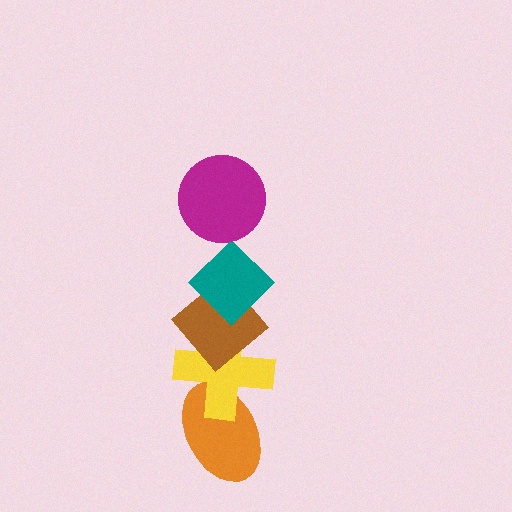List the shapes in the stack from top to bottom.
From top to bottom: the magenta circle, the teal diamond, the brown diamond, the yellow cross, the orange ellipse.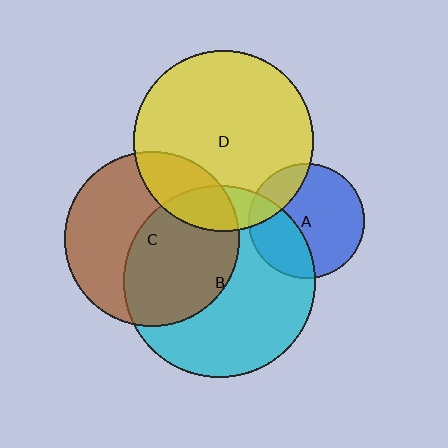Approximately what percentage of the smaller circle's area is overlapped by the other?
Approximately 15%.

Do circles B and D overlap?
Yes.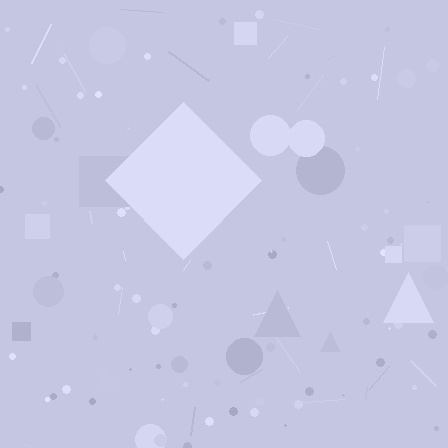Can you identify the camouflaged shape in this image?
The camouflaged shape is a diamond.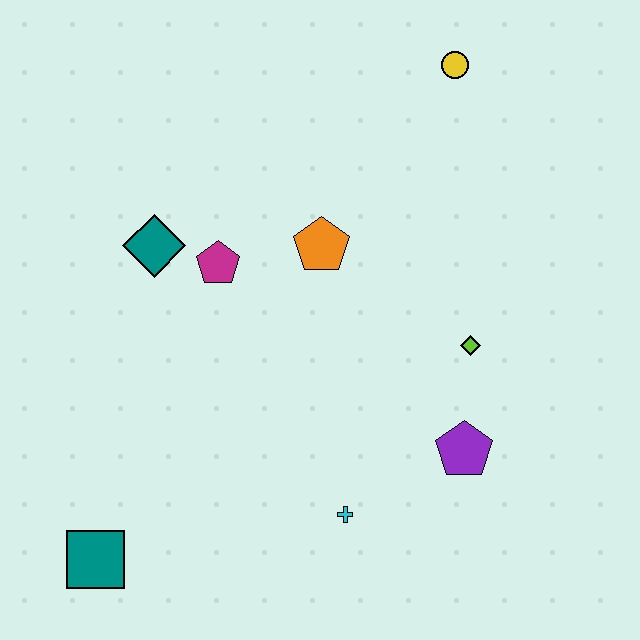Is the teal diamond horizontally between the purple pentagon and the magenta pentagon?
No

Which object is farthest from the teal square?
The yellow circle is farthest from the teal square.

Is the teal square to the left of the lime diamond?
Yes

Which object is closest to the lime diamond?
The purple pentagon is closest to the lime diamond.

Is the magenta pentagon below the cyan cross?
No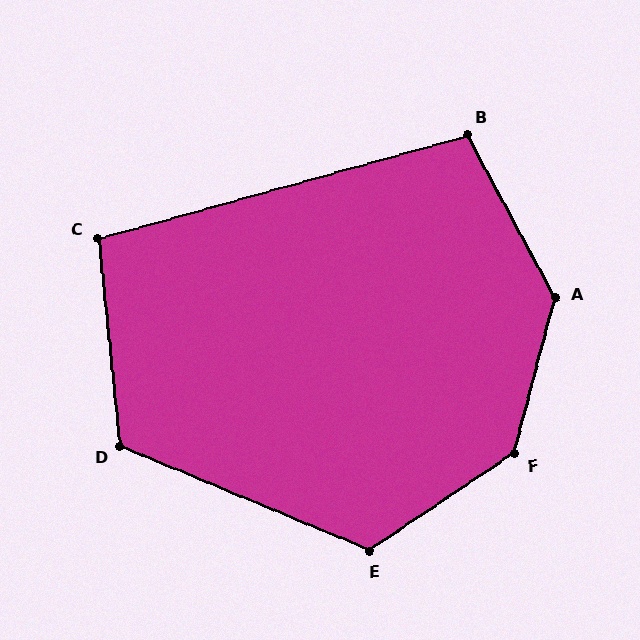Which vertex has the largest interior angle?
F, at approximately 138 degrees.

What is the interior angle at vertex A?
Approximately 137 degrees (obtuse).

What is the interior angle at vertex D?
Approximately 119 degrees (obtuse).